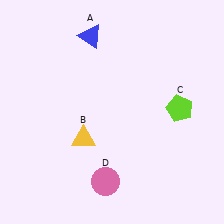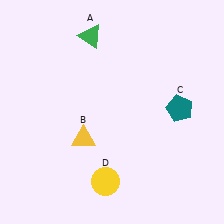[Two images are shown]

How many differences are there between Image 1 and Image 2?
There are 3 differences between the two images.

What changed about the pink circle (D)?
In Image 1, D is pink. In Image 2, it changed to yellow.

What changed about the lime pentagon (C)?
In Image 1, C is lime. In Image 2, it changed to teal.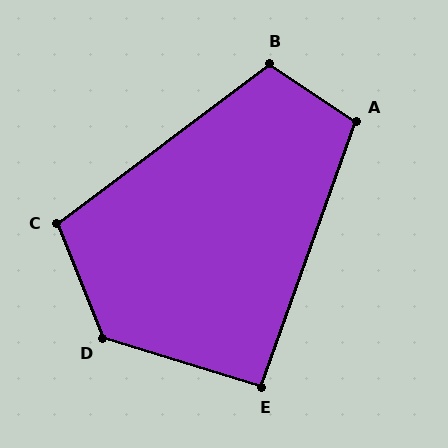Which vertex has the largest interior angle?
D, at approximately 129 degrees.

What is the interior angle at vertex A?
Approximately 104 degrees (obtuse).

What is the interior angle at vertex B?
Approximately 109 degrees (obtuse).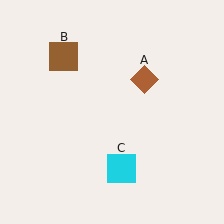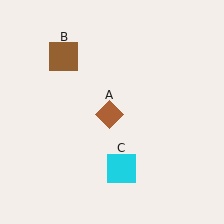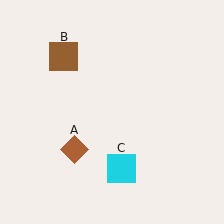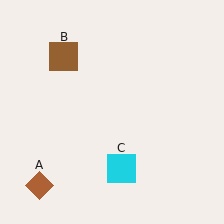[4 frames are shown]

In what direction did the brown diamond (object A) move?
The brown diamond (object A) moved down and to the left.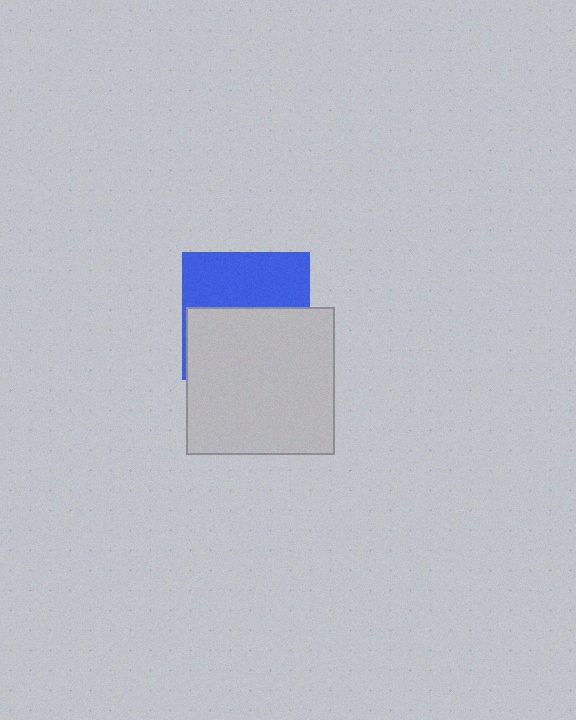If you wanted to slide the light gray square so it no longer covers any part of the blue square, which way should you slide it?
Slide it down — that is the most direct way to separate the two shapes.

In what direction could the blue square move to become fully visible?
The blue square could move up. That would shift it out from behind the light gray square entirely.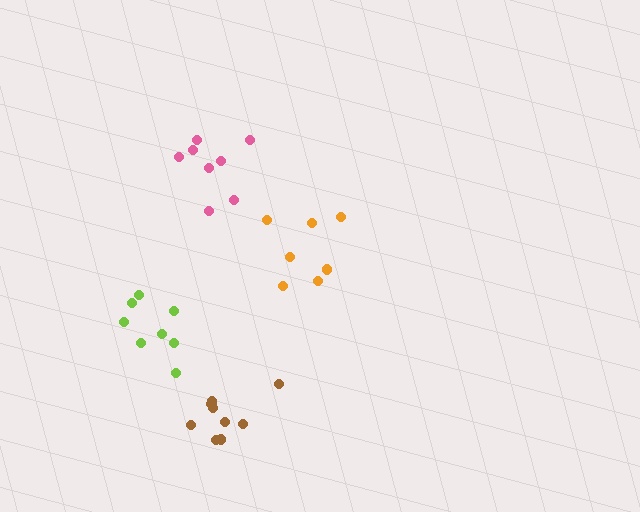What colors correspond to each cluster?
The clusters are colored: brown, pink, orange, lime.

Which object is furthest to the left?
The lime cluster is leftmost.